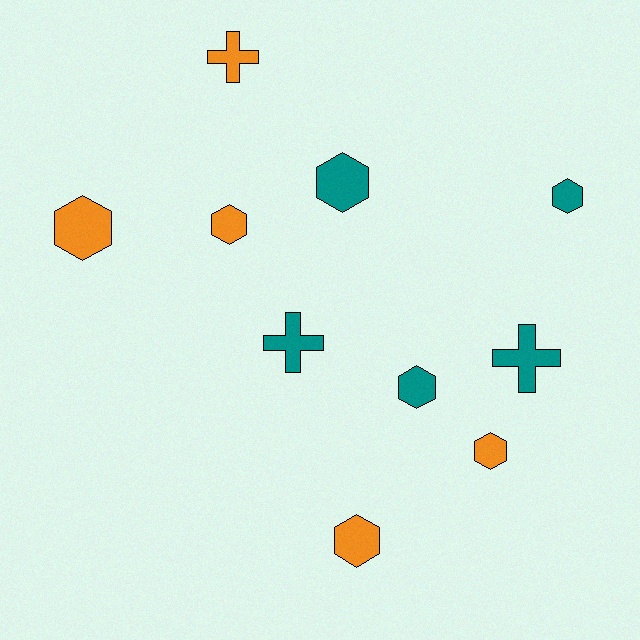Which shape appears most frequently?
Hexagon, with 7 objects.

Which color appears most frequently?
Teal, with 5 objects.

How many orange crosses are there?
There is 1 orange cross.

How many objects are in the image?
There are 10 objects.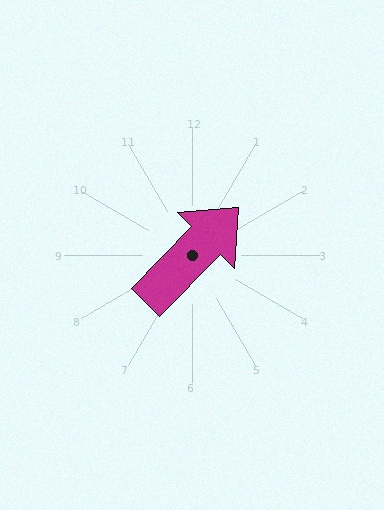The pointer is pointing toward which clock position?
Roughly 1 o'clock.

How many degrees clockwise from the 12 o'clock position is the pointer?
Approximately 44 degrees.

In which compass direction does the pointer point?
Northeast.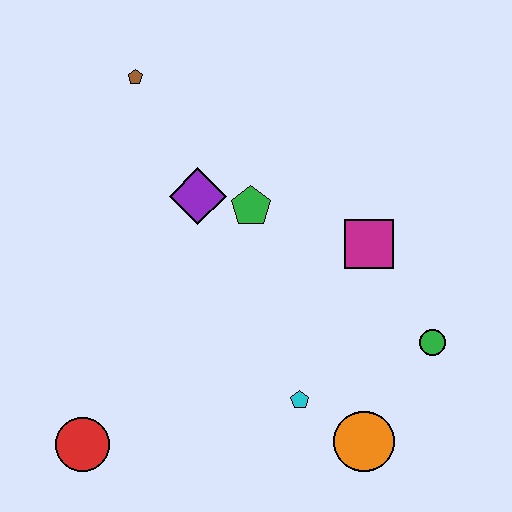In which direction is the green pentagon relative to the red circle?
The green pentagon is above the red circle.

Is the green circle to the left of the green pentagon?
No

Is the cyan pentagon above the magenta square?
No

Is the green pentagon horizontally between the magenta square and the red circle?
Yes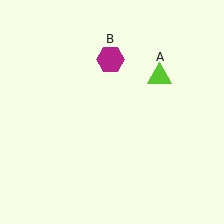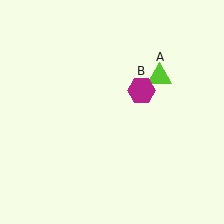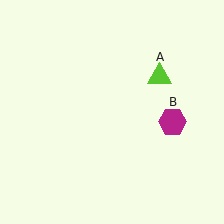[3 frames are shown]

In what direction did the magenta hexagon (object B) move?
The magenta hexagon (object B) moved down and to the right.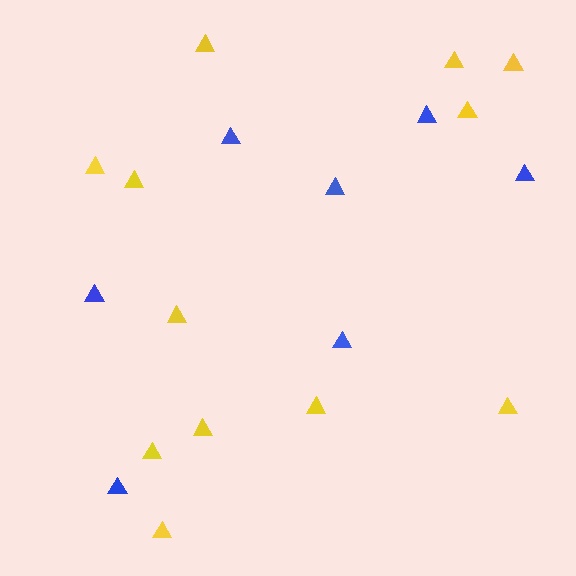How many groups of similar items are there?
There are 2 groups: one group of blue triangles (7) and one group of yellow triangles (12).